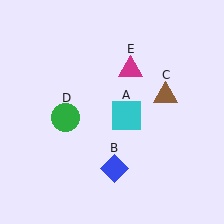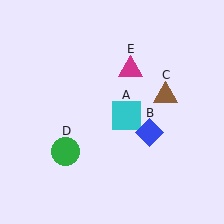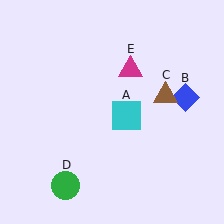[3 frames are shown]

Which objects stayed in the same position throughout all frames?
Cyan square (object A) and brown triangle (object C) and magenta triangle (object E) remained stationary.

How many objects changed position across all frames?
2 objects changed position: blue diamond (object B), green circle (object D).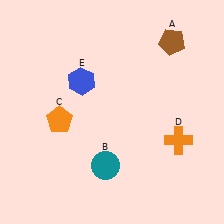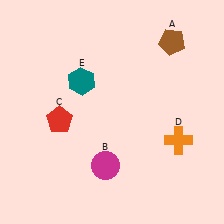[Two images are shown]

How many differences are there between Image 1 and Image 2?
There are 3 differences between the two images.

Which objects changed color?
B changed from teal to magenta. C changed from orange to red. E changed from blue to teal.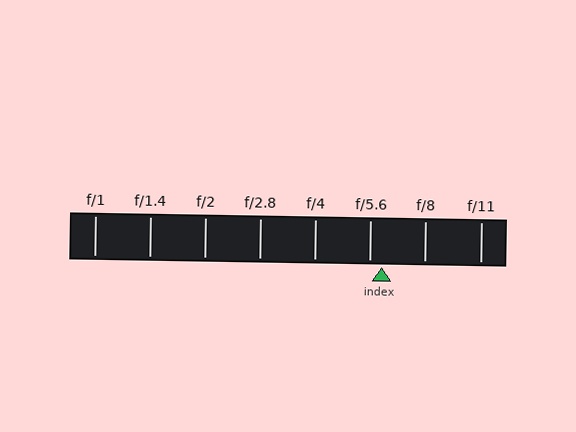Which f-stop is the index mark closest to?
The index mark is closest to f/5.6.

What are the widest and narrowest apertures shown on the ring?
The widest aperture shown is f/1 and the narrowest is f/11.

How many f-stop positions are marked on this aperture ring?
There are 8 f-stop positions marked.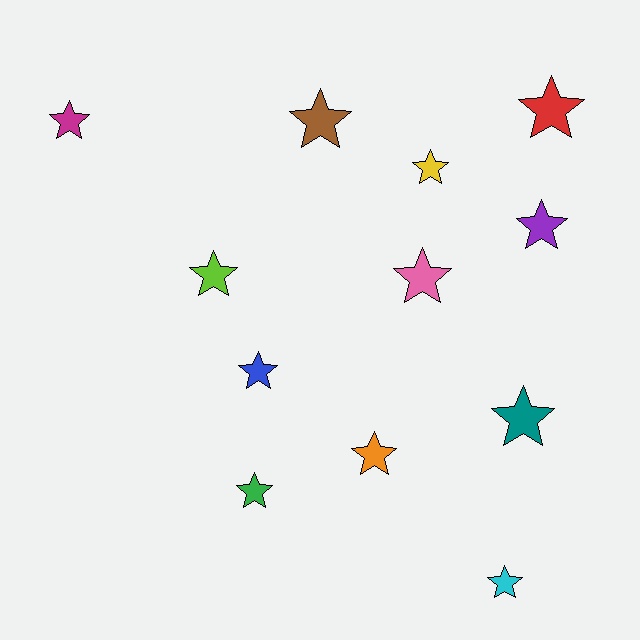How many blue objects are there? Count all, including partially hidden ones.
There is 1 blue object.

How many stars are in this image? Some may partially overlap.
There are 12 stars.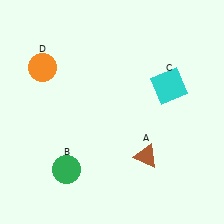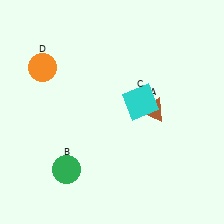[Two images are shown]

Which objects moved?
The objects that moved are: the brown triangle (A), the cyan square (C).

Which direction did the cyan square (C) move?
The cyan square (C) moved left.